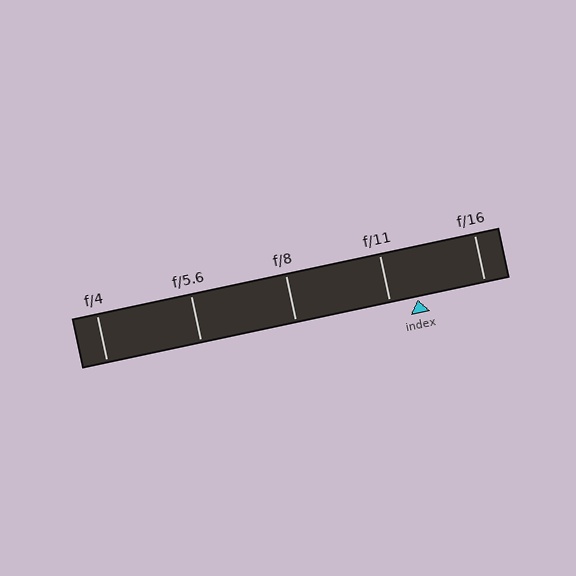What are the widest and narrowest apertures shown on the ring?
The widest aperture shown is f/4 and the narrowest is f/16.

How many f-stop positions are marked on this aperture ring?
There are 5 f-stop positions marked.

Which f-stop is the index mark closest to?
The index mark is closest to f/11.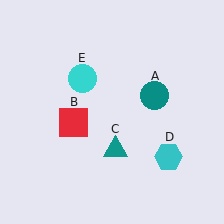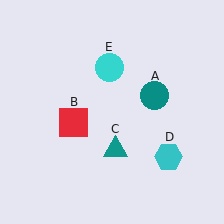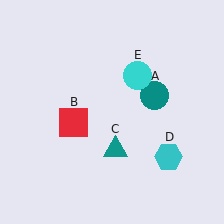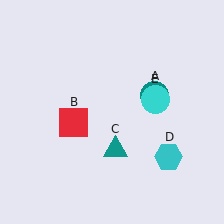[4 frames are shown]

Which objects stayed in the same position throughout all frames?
Teal circle (object A) and red square (object B) and teal triangle (object C) and cyan hexagon (object D) remained stationary.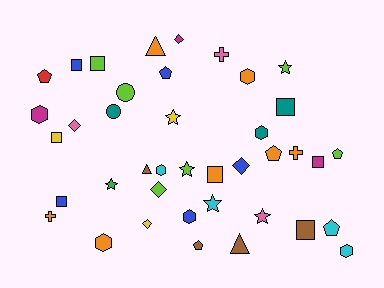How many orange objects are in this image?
There are 7 orange objects.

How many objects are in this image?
There are 40 objects.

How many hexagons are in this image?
There are 7 hexagons.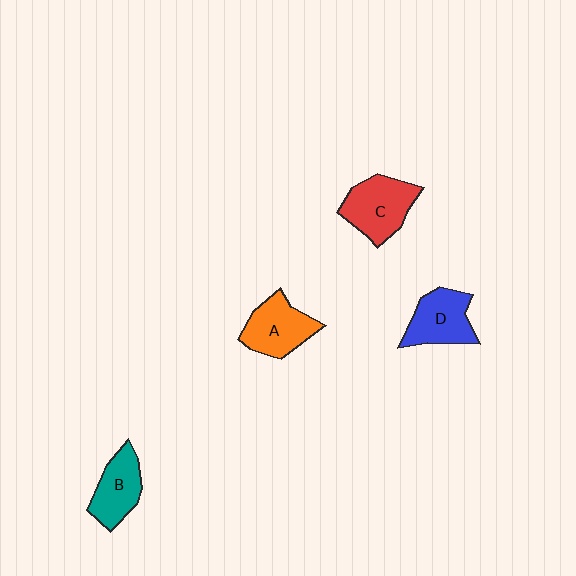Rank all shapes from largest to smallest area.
From largest to smallest: C (red), A (orange), D (blue), B (teal).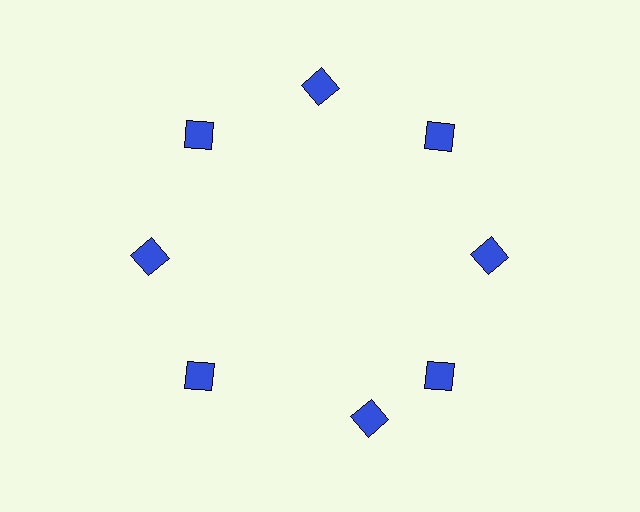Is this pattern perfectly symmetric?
No. The 8 blue diamonds are arranged in a ring, but one element near the 6 o'clock position is rotated out of alignment along the ring, breaking the 8-fold rotational symmetry.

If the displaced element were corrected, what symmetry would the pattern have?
It would have 8-fold rotational symmetry — the pattern would map onto itself every 45 degrees.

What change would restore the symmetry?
The symmetry would be restored by rotating it back into even spacing with its neighbors so that all 8 diamonds sit at equal angles and equal distance from the center.